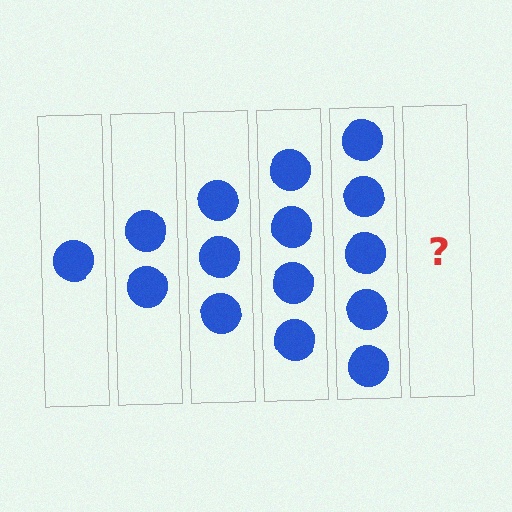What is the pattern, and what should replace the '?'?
The pattern is that each step adds one more circle. The '?' should be 6 circles.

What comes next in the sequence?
The next element should be 6 circles.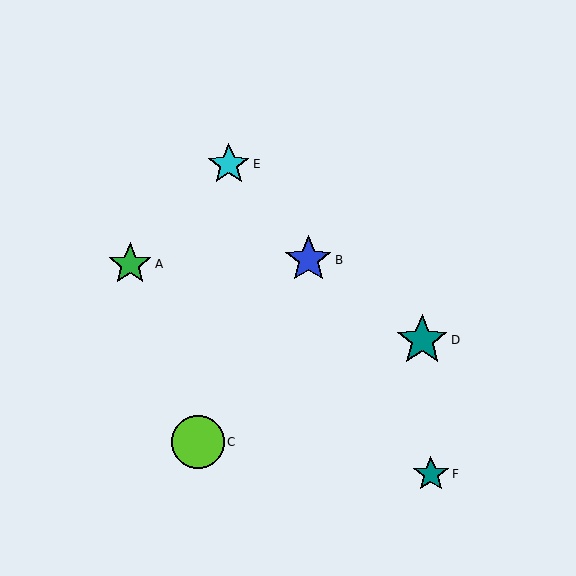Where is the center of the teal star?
The center of the teal star is at (431, 474).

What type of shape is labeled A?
Shape A is a green star.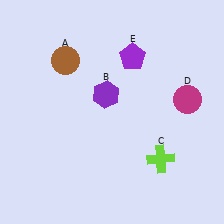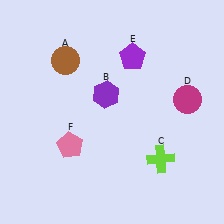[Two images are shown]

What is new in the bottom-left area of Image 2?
A pink pentagon (F) was added in the bottom-left area of Image 2.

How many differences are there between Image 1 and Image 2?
There is 1 difference between the two images.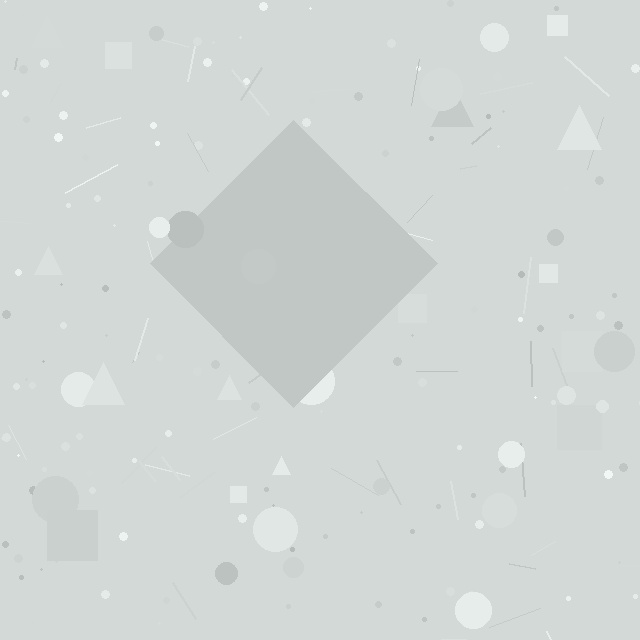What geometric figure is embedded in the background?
A diamond is embedded in the background.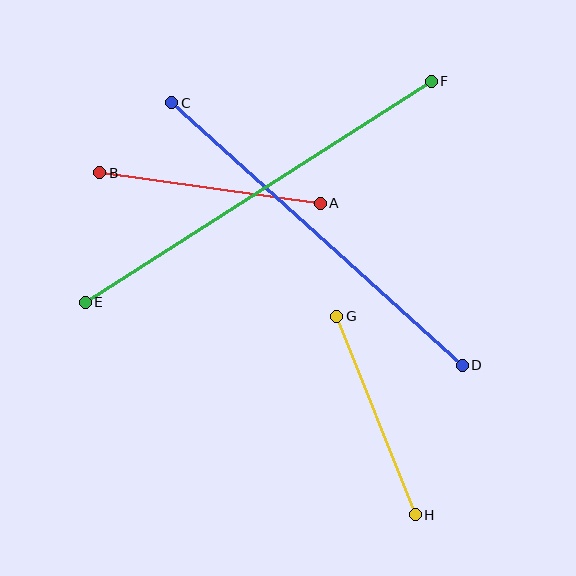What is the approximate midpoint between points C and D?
The midpoint is at approximately (317, 234) pixels.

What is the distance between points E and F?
The distance is approximately 411 pixels.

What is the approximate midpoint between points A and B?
The midpoint is at approximately (210, 188) pixels.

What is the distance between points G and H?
The distance is approximately 213 pixels.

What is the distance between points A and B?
The distance is approximately 222 pixels.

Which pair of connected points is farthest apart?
Points E and F are farthest apart.